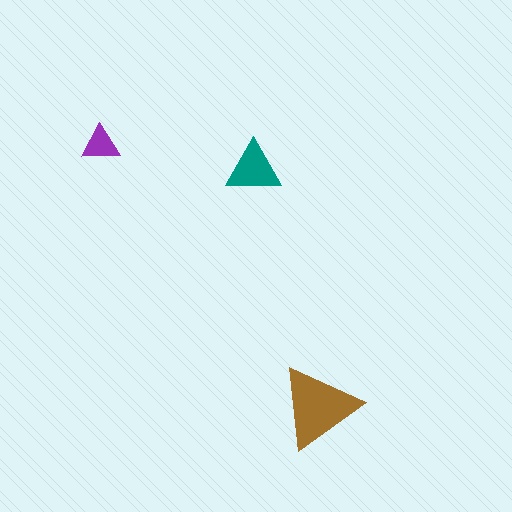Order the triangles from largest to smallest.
the brown one, the teal one, the purple one.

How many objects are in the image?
There are 3 objects in the image.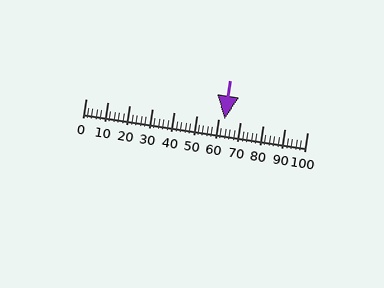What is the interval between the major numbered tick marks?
The major tick marks are spaced 10 units apart.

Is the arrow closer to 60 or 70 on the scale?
The arrow is closer to 60.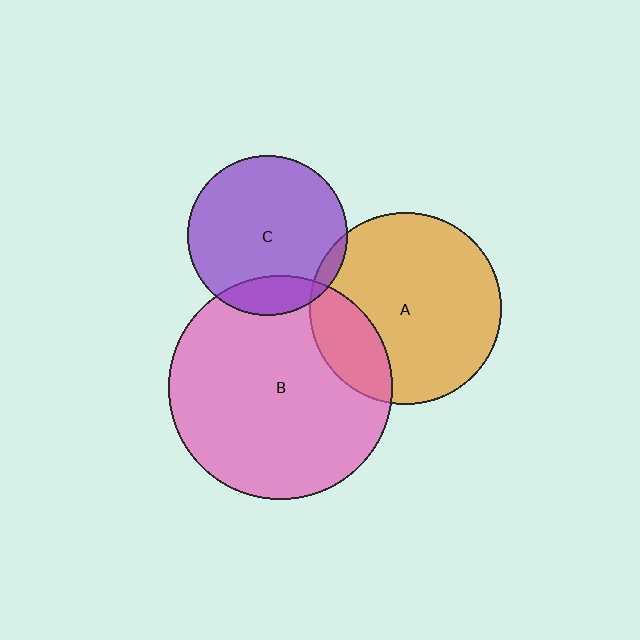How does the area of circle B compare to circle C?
Approximately 2.0 times.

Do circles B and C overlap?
Yes.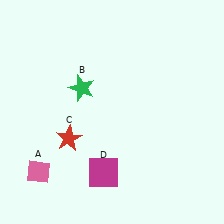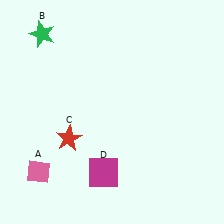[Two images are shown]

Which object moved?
The green star (B) moved up.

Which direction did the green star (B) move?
The green star (B) moved up.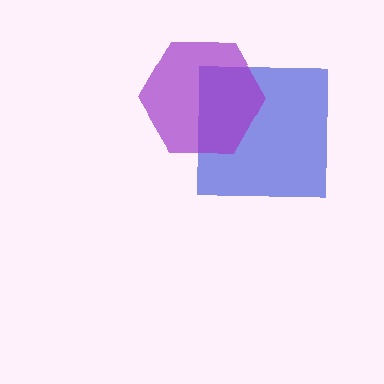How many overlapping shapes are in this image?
There are 2 overlapping shapes in the image.